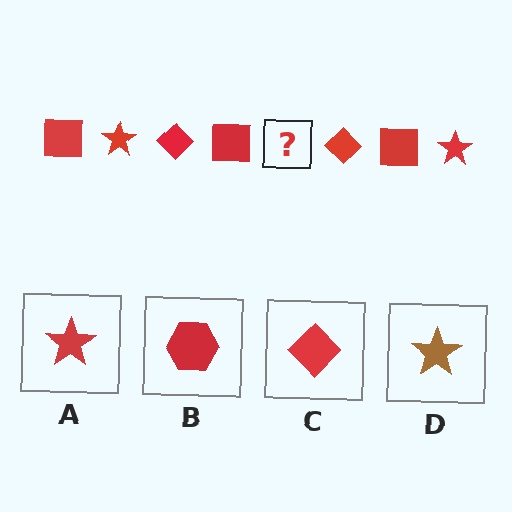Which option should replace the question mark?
Option A.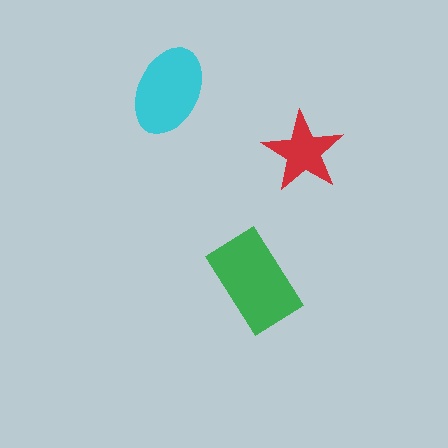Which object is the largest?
The green rectangle.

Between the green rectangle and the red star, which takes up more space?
The green rectangle.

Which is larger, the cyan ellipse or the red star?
The cyan ellipse.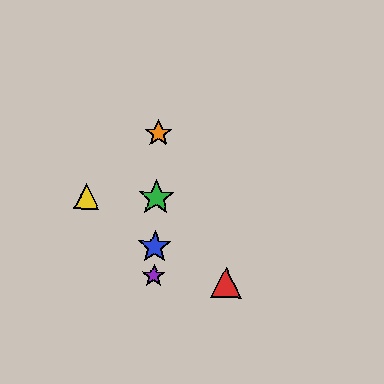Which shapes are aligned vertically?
The blue star, the green star, the purple star, the orange star are aligned vertically.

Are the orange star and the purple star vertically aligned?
Yes, both are at x≈158.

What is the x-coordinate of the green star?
The green star is at x≈156.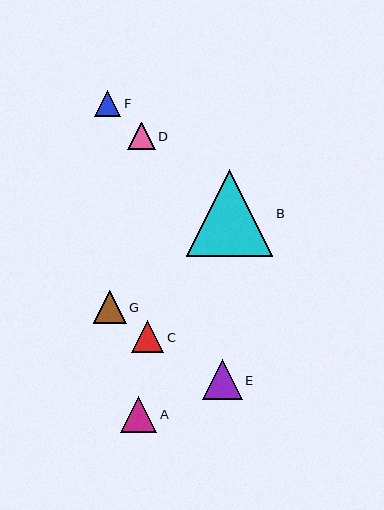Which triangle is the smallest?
Triangle F is the smallest with a size of approximately 26 pixels.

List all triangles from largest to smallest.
From largest to smallest: B, E, A, G, C, D, F.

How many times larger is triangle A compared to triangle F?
Triangle A is approximately 1.4 times the size of triangle F.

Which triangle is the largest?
Triangle B is the largest with a size of approximately 86 pixels.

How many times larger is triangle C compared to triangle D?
Triangle C is approximately 1.2 times the size of triangle D.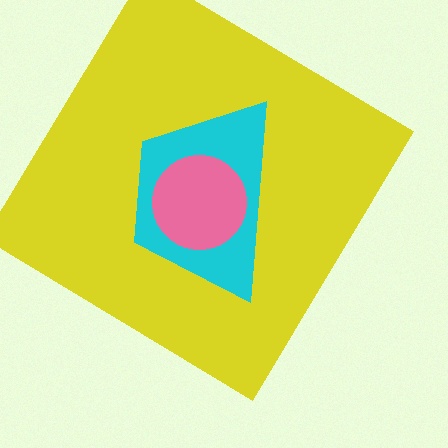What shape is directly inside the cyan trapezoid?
The pink circle.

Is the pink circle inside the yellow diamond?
Yes.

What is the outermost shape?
The yellow diamond.